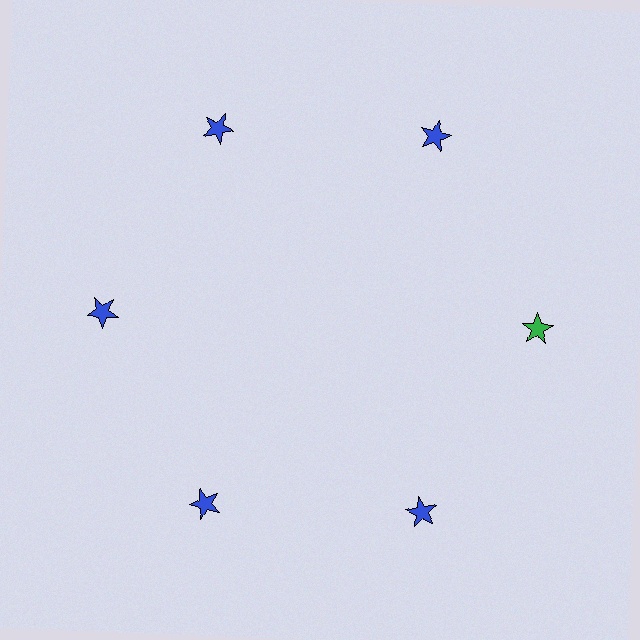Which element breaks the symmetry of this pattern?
The green star at roughly the 3 o'clock position breaks the symmetry. All other shapes are blue stars.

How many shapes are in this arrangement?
There are 6 shapes arranged in a ring pattern.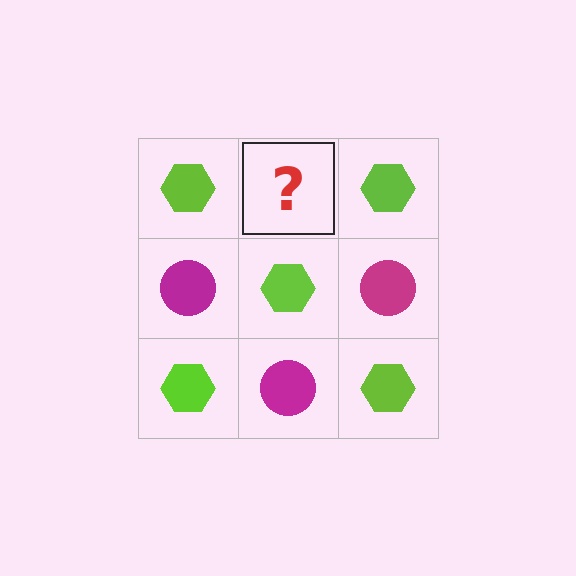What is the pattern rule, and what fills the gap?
The rule is that it alternates lime hexagon and magenta circle in a checkerboard pattern. The gap should be filled with a magenta circle.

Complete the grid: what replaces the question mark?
The question mark should be replaced with a magenta circle.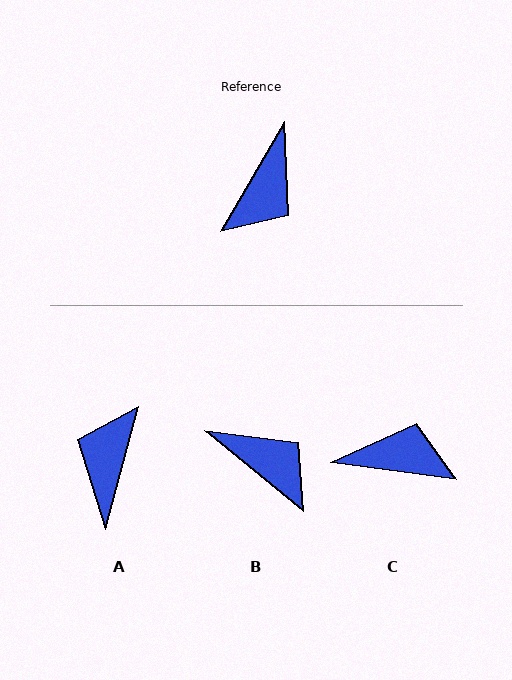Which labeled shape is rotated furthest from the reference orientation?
A, about 165 degrees away.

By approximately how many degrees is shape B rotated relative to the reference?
Approximately 81 degrees counter-clockwise.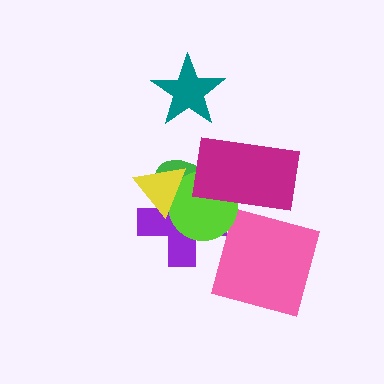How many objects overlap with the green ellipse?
4 objects overlap with the green ellipse.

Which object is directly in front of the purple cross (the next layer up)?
The green ellipse is directly in front of the purple cross.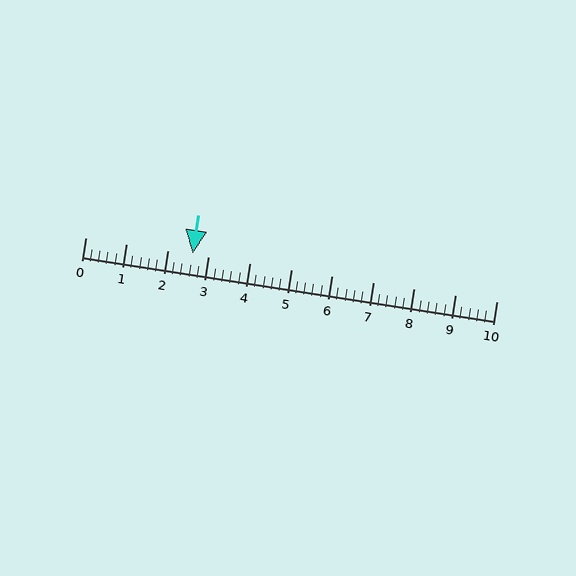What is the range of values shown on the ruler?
The ruler shows values from 0 to 10.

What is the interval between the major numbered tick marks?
The major tick marks are spaced 1 units apart.